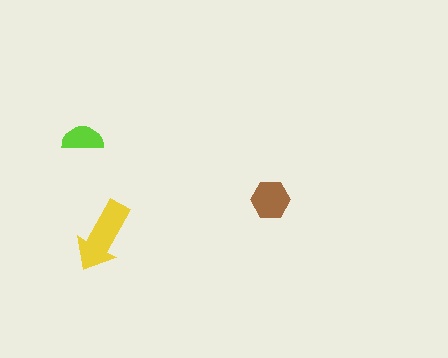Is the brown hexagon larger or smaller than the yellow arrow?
Smaller.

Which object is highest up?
The lime semicircle is topmost.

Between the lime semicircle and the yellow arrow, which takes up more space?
The yellow arrow.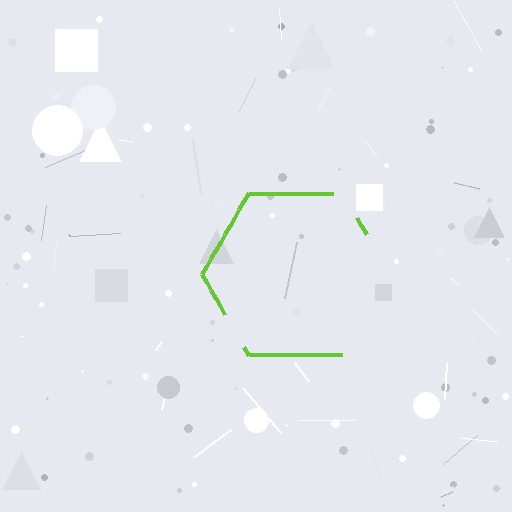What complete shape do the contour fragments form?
The contour fragments form a hexagon.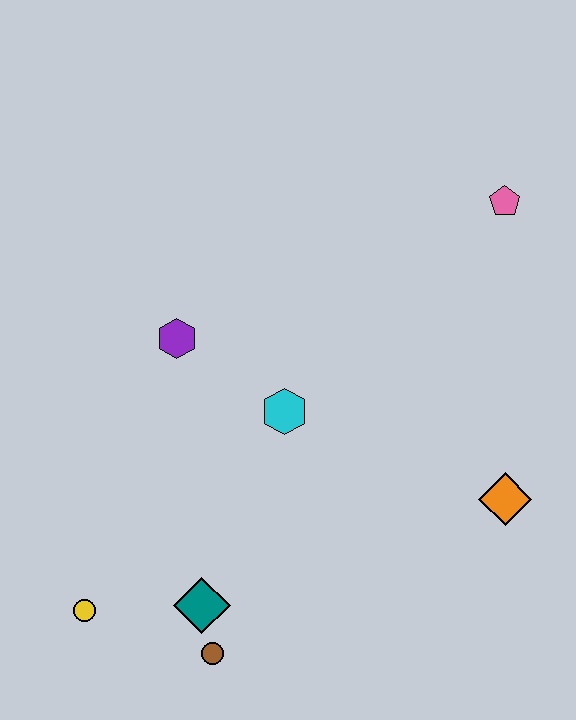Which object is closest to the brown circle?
The teal diamond is closest to the brown circle.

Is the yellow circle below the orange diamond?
Yes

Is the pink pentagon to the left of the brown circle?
No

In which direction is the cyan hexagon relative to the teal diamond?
The cyan hexagon is above the teal diamond.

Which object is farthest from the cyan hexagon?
The pink pentagon is farthest from the cyan hexagon.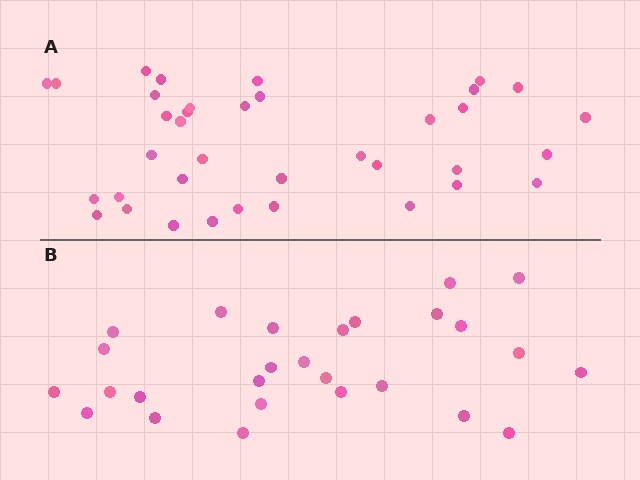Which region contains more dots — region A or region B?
Region A (the top region) has more dots.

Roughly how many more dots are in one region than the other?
Region A has roughly 10 or so more dots than region B.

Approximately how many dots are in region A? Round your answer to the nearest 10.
About 40 dots. (The exact count is 37, which rounds to 40.)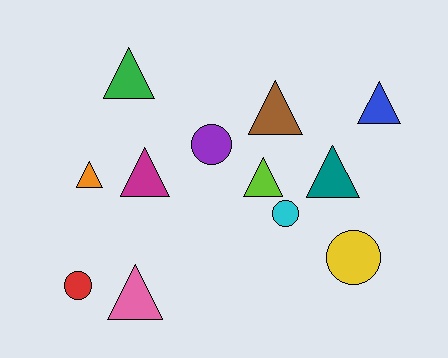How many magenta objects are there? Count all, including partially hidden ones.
There is 1 magenta object.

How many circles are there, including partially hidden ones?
There are 4 circles.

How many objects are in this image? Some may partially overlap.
There are 12 objects.